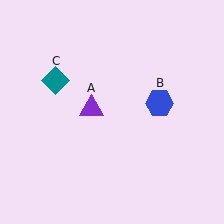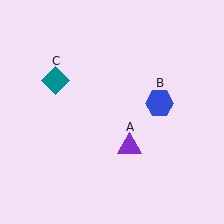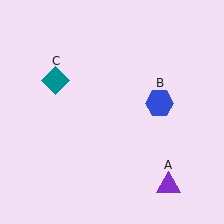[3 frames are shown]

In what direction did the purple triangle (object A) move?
The purple triangle (object A) moved down and to the right.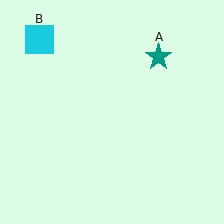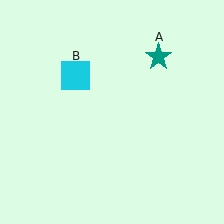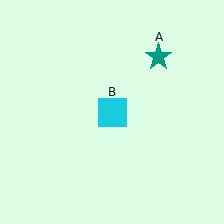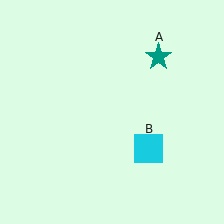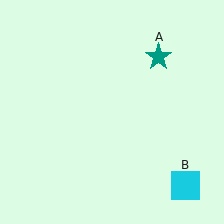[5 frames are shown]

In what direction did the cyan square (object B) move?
The cyan square (object B) moved down and to the right.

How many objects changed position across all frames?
1 object changed position: cyan square (object B).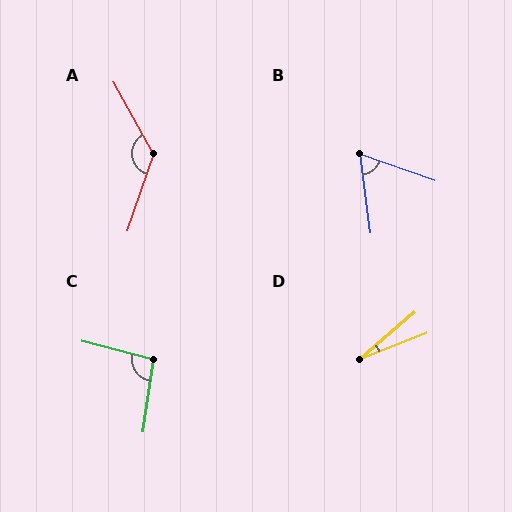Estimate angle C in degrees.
Approximately 96 degrees.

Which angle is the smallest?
D, at approximately 19 degrees.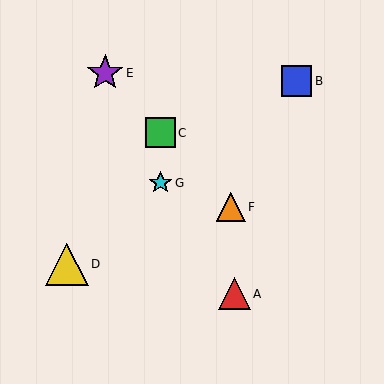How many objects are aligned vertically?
2 objects (C, G) are aligned vertically.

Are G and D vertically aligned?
No, G is at x≈160 and D is at x≈67.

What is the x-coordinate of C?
Object C is at x≈160.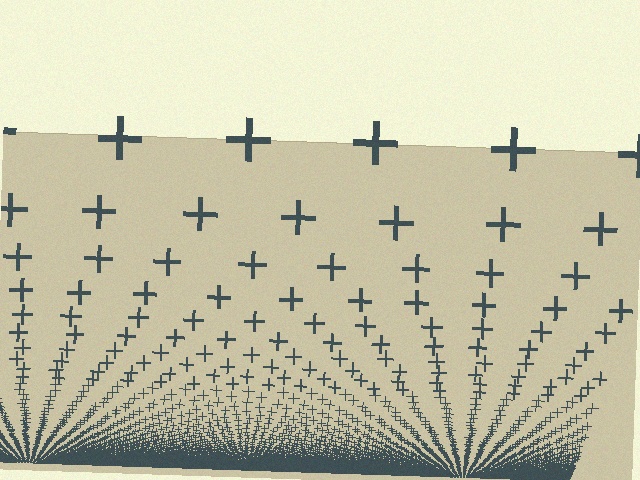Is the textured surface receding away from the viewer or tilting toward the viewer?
The surface appears to tilt toward the viewer. Texture elements get larger and sparser toward the top.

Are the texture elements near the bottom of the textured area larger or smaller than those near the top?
Smaller. The gradient is inverted — elements near the bottom are smaller and denser.